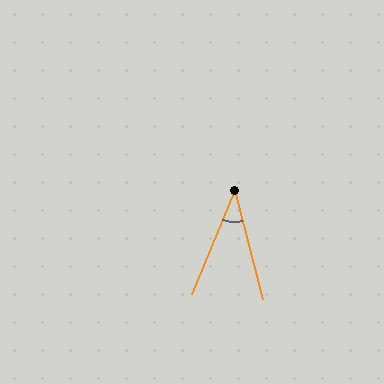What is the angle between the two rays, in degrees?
Approximately 37 degrees.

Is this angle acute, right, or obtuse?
It is acute.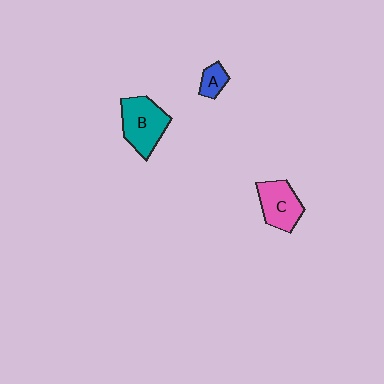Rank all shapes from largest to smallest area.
From largest to smallest: B (teal), C (pink), A (blue).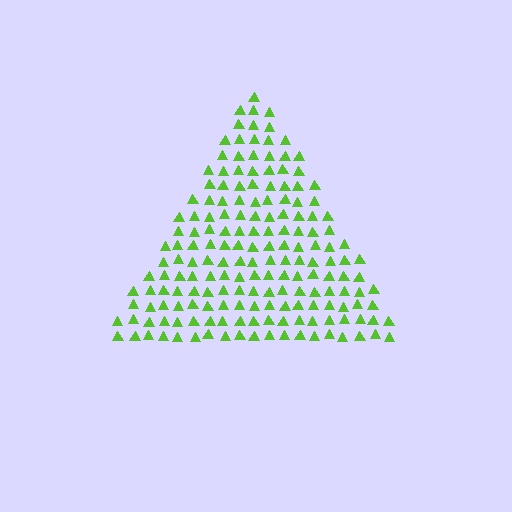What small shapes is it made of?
It is made of small triangles.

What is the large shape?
The large shape is a triangle.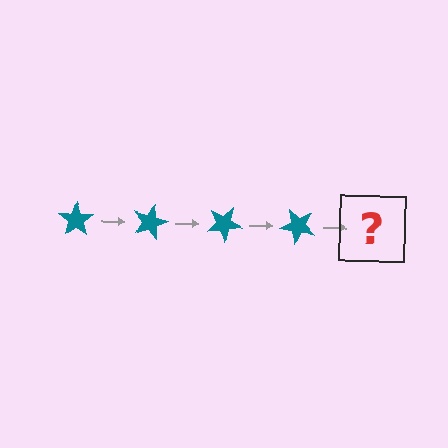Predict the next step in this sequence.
The next step is a teal star rotated 60 degrees.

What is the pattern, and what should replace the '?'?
The pattern is that the star rotates 15 degrees each step. The '?' should be a teal star rotated 60 degrees.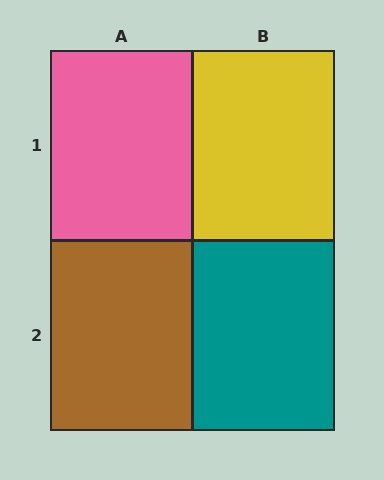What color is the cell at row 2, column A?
Brown.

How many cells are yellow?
1 cell is yellow.